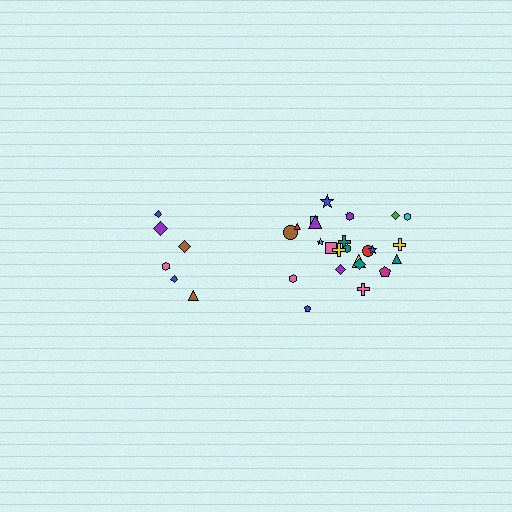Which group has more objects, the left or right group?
The right group.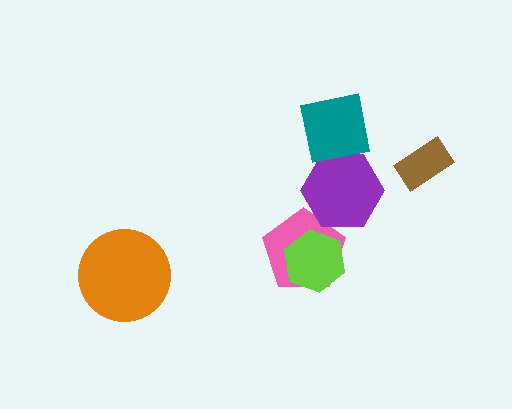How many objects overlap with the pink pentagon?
2 objects overlap with the pink pentagon.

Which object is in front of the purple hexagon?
The teal square is in front of the purple hexagon.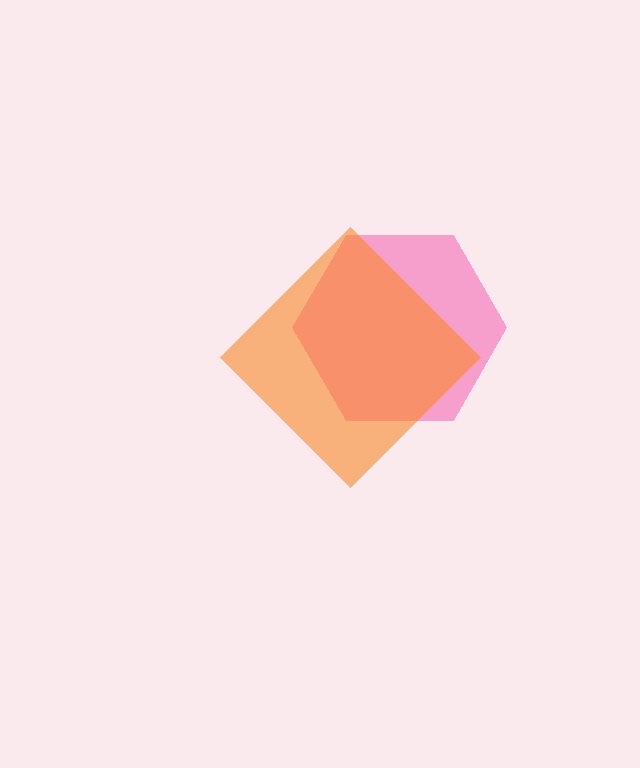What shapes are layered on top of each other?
The layered shapes are: a pink hexagon, an orange diamond.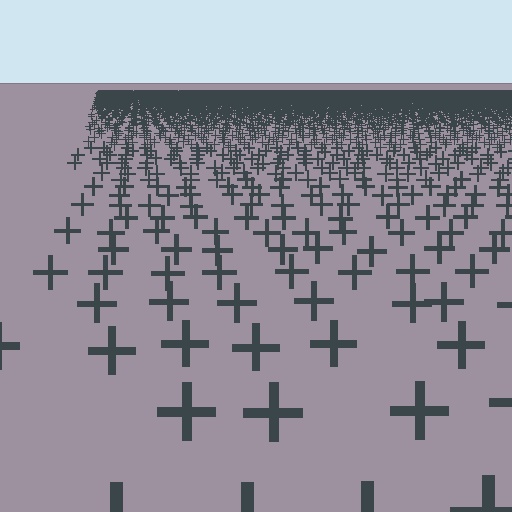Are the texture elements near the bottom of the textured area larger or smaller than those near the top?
Larger. Near the bottom, elements are closer to the viewer and appear at a bigger on-screen size.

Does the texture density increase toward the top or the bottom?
Density increases toward the top.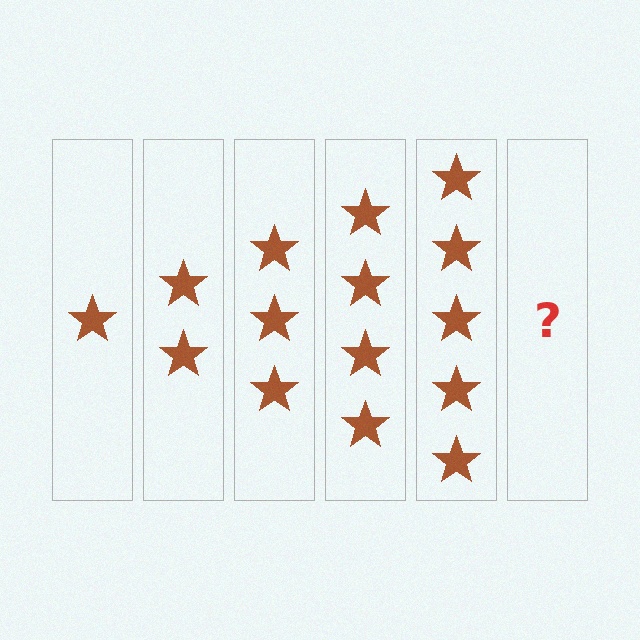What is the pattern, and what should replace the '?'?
The pattern is that each step adds one more star. The '?' should be 6 stars.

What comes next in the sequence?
The next element should be 6 stars.